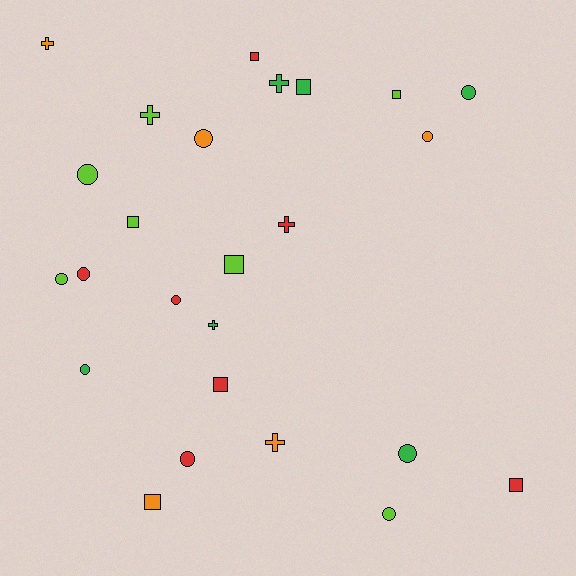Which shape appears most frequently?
Circle, with 11 objects.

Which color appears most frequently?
Lime, with 7 objects.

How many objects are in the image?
There are 25 objects.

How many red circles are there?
There are 3 red circles.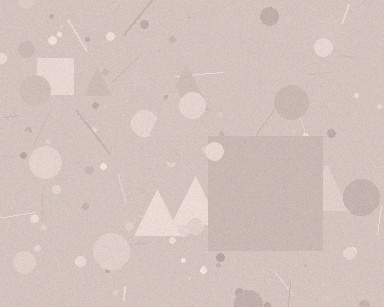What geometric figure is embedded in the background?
A square is embedded in the background.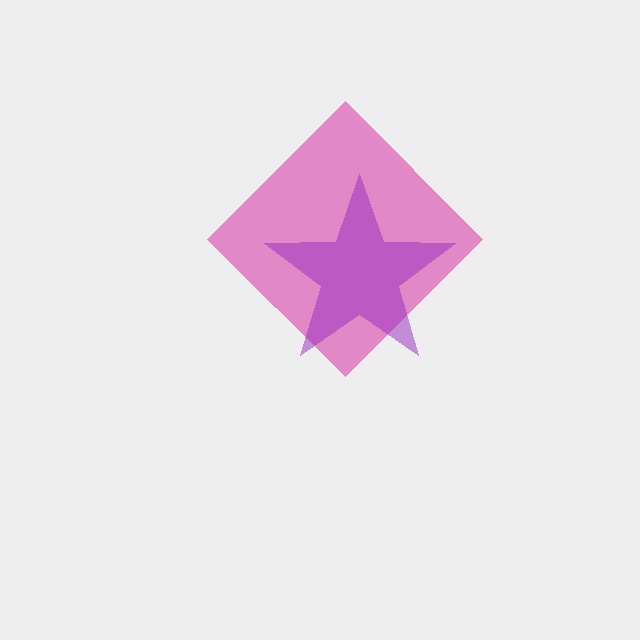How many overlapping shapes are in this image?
There are 2 overlapping shapes in the image.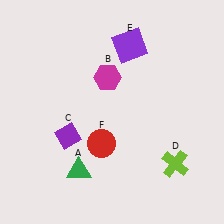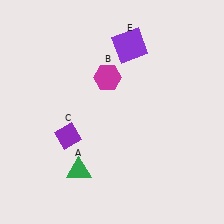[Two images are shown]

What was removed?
The red circle (F), the lime cross (D) were removed in Image 2.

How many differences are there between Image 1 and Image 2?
There are 2 differences between the two images.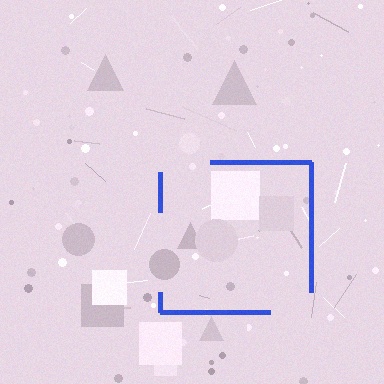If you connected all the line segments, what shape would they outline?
They would outline a square.